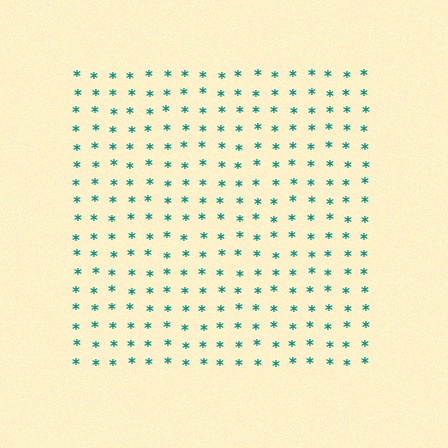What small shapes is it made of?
It is made of small asterisks.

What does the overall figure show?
The overall figure shows a square.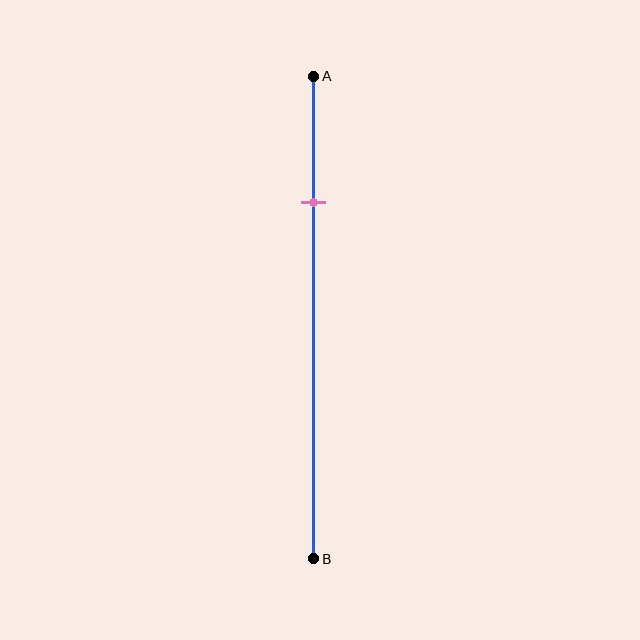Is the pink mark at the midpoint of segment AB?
No, the mark is at about 25% from A, not at the 50% midpoint.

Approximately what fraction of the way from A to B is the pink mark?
The pink mark is approximately 25% of the way from A to B.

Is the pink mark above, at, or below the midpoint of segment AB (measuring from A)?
The pink mark is above the midpoint of segment AB.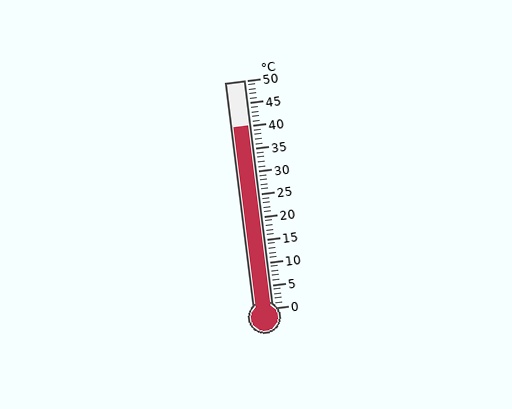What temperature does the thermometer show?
The thermometer shows approximately 40°C.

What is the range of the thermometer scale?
The thermometer scale ranges from 0°C to 50°C.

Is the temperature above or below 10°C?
The temperature is above 10°C.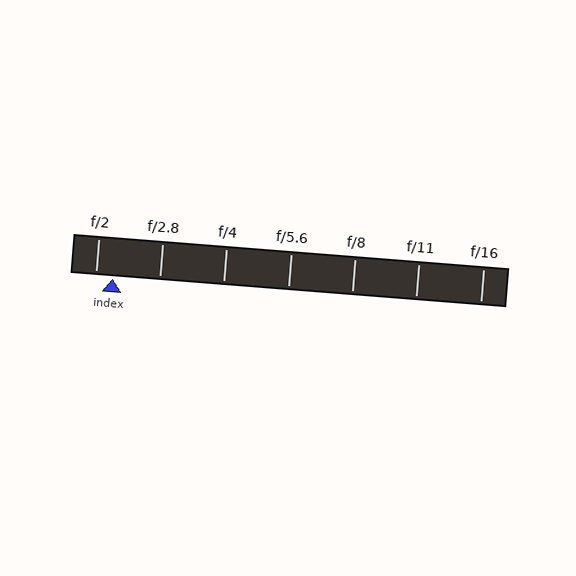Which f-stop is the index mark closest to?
The index mark is closest to f/2.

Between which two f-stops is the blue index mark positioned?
The index mark is between f/2 and f/2.8.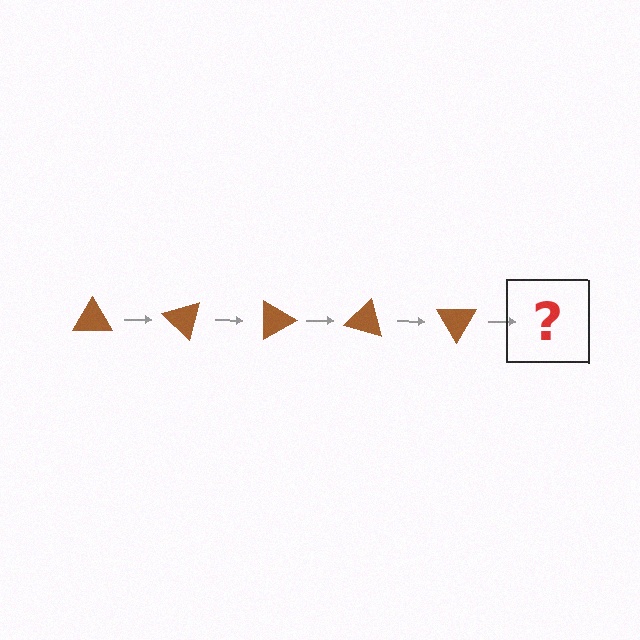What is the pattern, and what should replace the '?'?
The pattern is that the triangle rotates 45 degrees each step. The '?' should be a brown triangle rotated 225 degrees.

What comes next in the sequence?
The next element should be a brown triangle rotated 225 degrees.